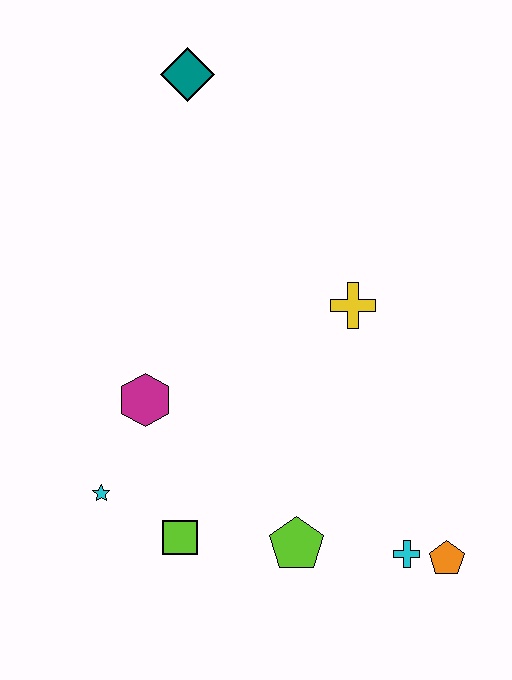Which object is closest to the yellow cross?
The magenta hexagon is closest to the yellow cross.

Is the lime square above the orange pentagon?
Yes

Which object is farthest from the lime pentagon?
The teal diamond is farthest from the lime pentagon.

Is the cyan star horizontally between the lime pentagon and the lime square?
No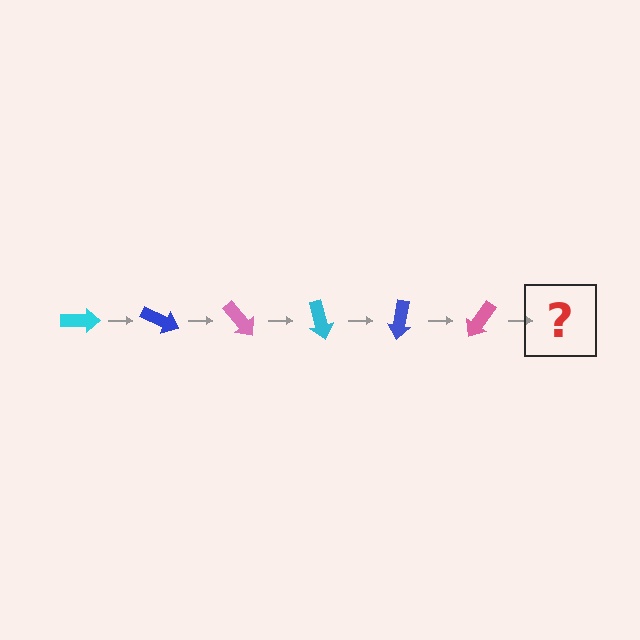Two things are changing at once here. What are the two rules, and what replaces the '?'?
The two rules are that it rotates 25 degrees each step and the color cycles through cyan, blue, and pink. The '?' should be a cyan arrow, rotated 150 degrees from the start.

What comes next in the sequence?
The next element should be a cyan arrow, rotated 150 degrees from the start.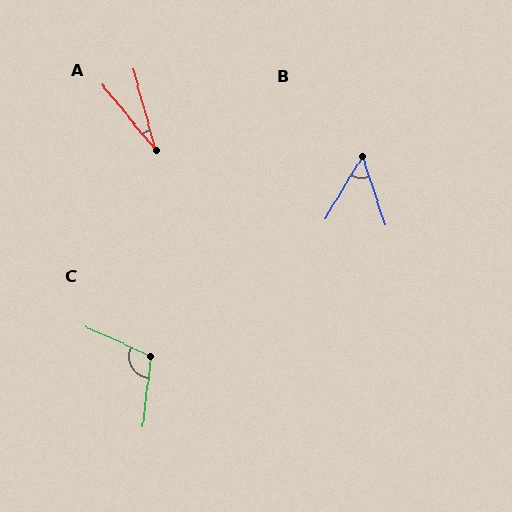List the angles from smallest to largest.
A (24°), B (48°), C (108°).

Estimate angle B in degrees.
Approximately 48 degrees.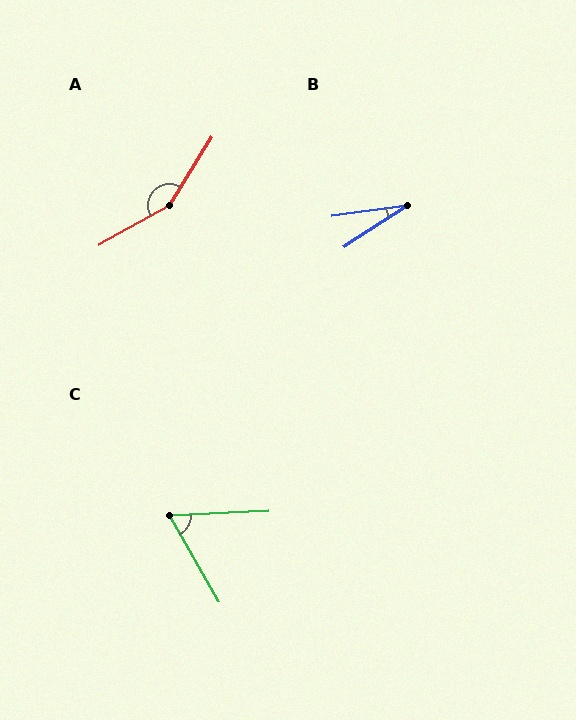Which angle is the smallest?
B, at approximately 25 degrees.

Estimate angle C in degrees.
Approximately 63 degrees.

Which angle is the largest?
A, at approximately 151 degrees.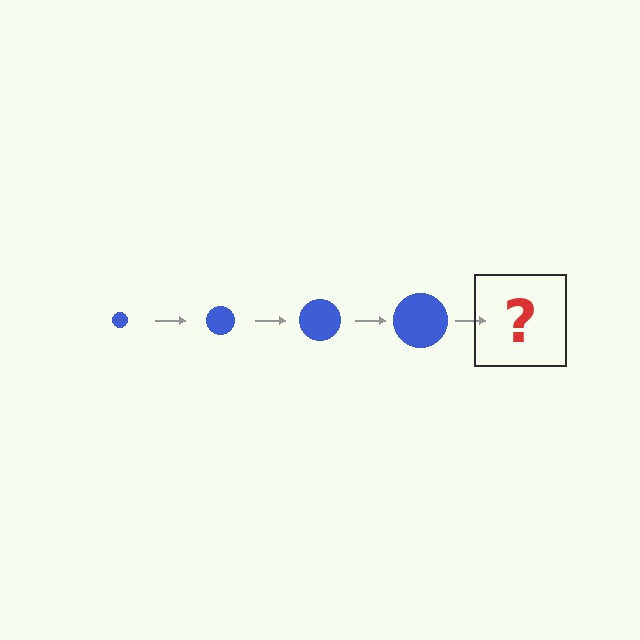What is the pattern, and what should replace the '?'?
The pattern is that the circle gets progressively larger each step. The '?' should be a blue circle, larger than the previous one.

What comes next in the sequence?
The next element should be a blue circle, larger than the previous one.